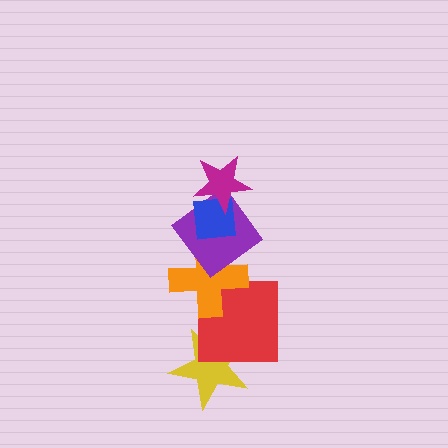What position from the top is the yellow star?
The yellow star is 6th from the top.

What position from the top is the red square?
The red square is 5th from the top.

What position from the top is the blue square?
The blue square is 2nd from the top.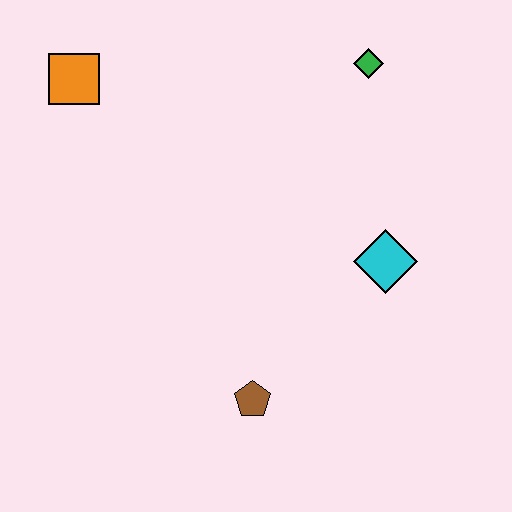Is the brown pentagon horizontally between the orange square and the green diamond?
Yes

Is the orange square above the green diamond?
No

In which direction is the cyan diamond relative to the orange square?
The cyan diamond is to the right of the orange square.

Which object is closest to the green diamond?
The cyan diamond is closest to the green diamond.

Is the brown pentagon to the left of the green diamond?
Yes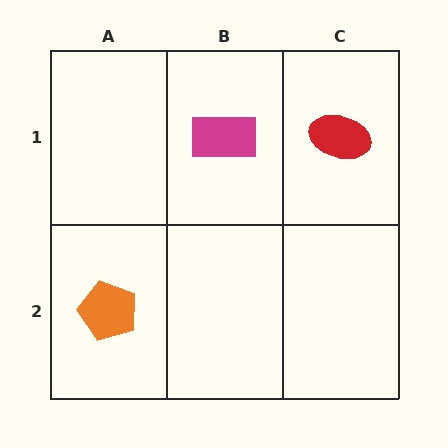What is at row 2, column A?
An orange pentagon.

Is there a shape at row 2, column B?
No, that cell is empty.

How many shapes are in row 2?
1 shape.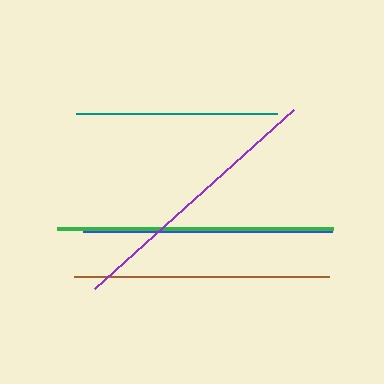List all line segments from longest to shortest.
From longest to shortest: green, purple, brown, blue, teal.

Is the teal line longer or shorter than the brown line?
The brown line is longer than the teal line.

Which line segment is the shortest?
The teal line is the shortest at approximately 201 pixels.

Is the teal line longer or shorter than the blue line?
The blue line is longer than the teal line.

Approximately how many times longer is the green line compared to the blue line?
The green line is approximately 1.1 times the length of the blue line.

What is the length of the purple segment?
The purple segment is approximately 268 pixels long.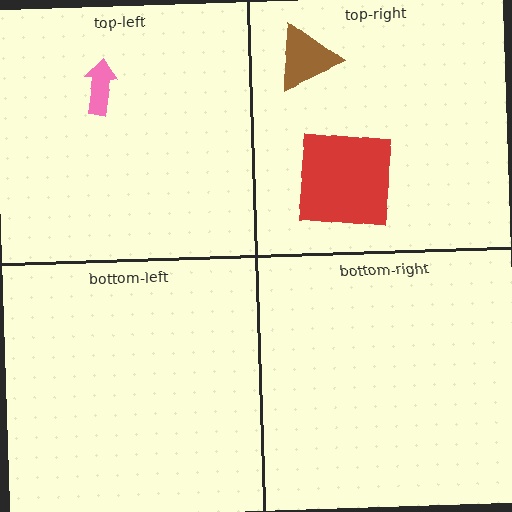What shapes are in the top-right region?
The brown triangle, the red square.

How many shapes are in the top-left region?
1.